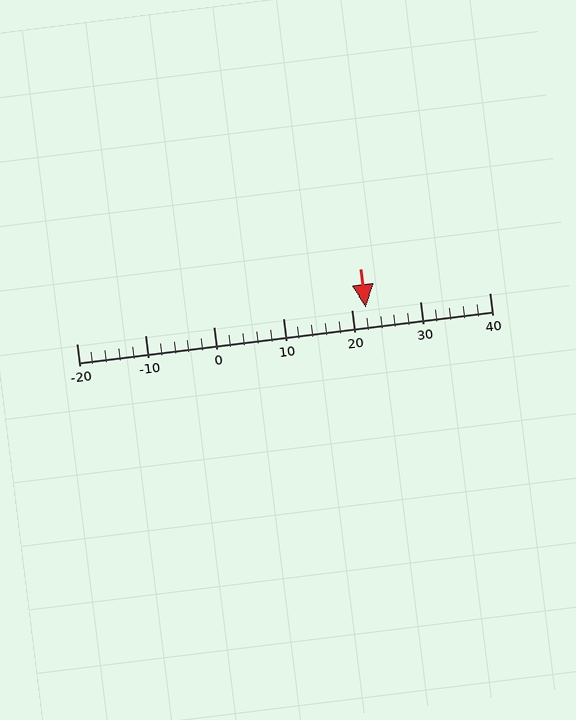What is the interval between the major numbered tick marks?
The major tick marks are spaced 10 units apart.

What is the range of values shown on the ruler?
The ruler shows values from -20 to 40.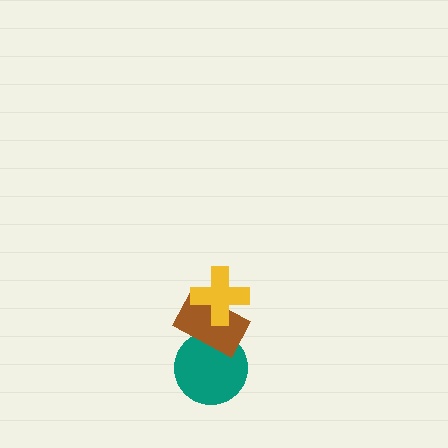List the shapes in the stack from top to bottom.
From top to bottom: the yellow cross, the brown rectangle, the teal circle.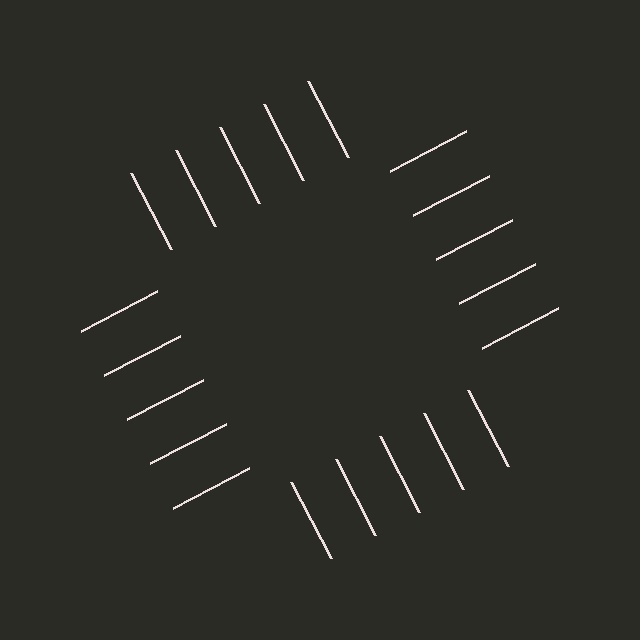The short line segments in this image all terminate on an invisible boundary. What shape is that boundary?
An illusory square — the line segments terminate on its edges but no continuous stroke is drawn.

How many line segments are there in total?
20 — 5 along each of the 4 edges.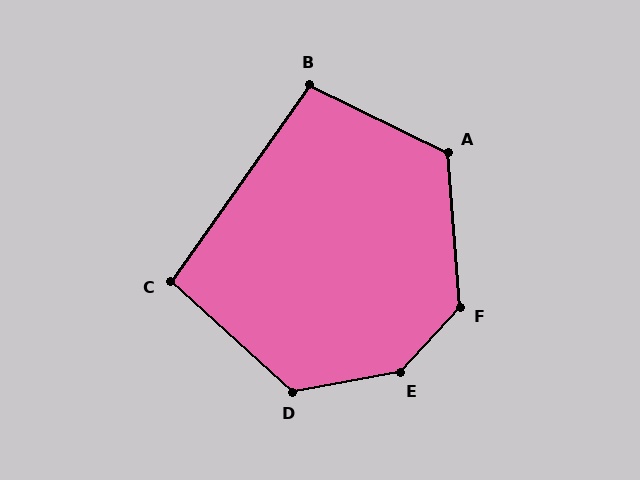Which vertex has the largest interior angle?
E, at approximately 143 degrees.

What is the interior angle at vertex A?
Approximately 120 degrees (obtuse).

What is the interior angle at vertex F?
Approximately 134 degrees (obtuse).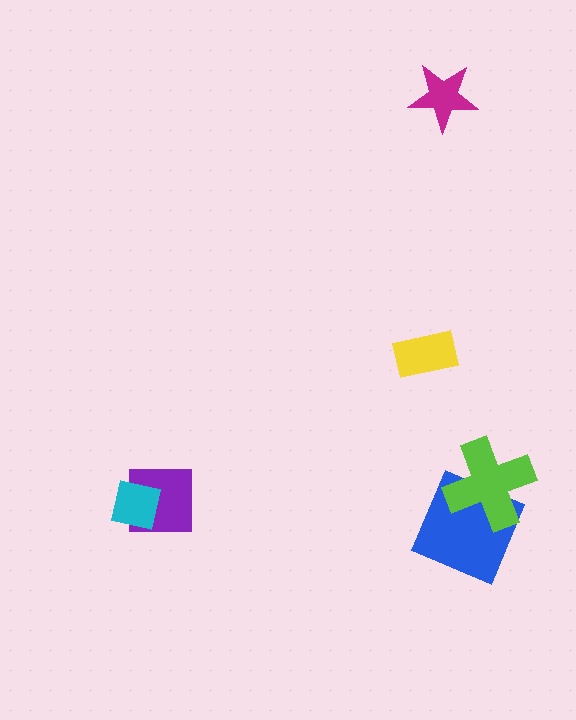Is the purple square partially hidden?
Yes, it is partially covered by another shape.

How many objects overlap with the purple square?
1 object overlaps with the purple square.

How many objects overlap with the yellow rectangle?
0 objects overlap with the yellow rectangle.